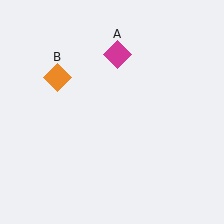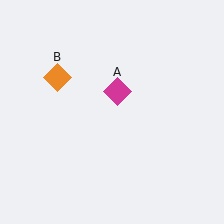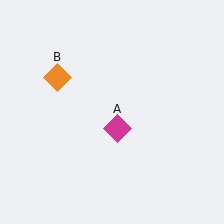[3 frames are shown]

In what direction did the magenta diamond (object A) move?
The magenta diamond (object A) moved down.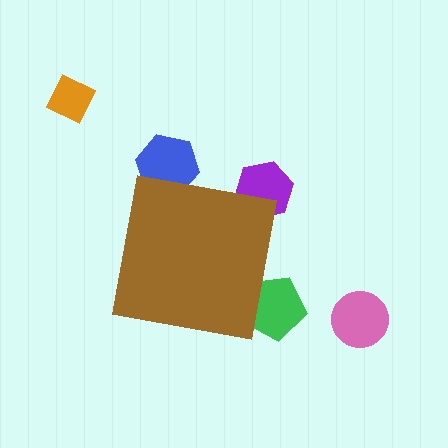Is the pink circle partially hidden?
No, the pink circle is fully visible.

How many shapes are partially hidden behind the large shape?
3 shapes are partially hidden.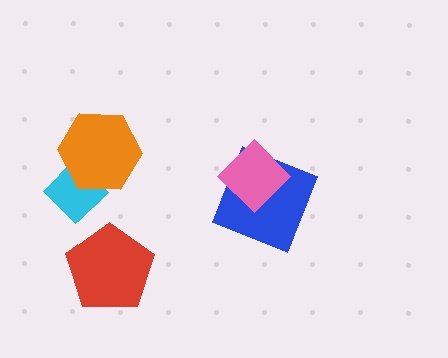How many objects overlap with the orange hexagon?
1 object overlaps with the orange hexagon.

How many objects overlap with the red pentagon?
0 objects overlap with the red pentagon.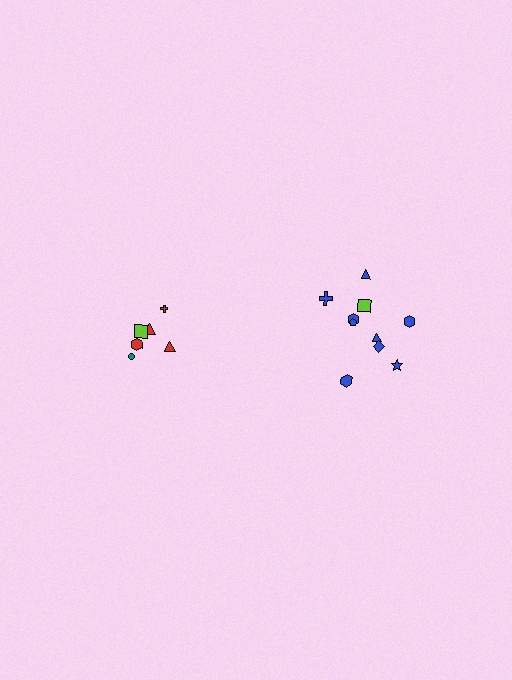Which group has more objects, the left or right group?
The right group.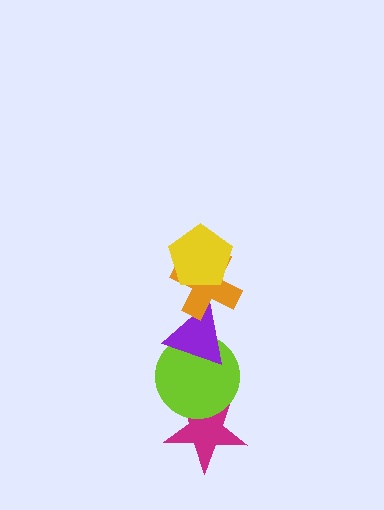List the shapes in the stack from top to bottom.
From top to bottom: the yellow pentagon, the orange cross, the purple triangle, the lime circle, the magenta star.